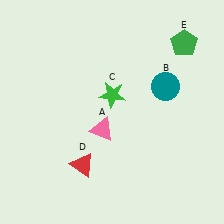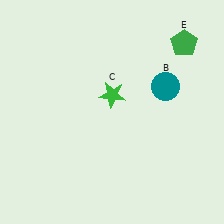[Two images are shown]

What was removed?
The pink triangle (A), the red triangle (D) were removed in Image 2.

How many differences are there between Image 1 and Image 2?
There are 2 differences between the two images.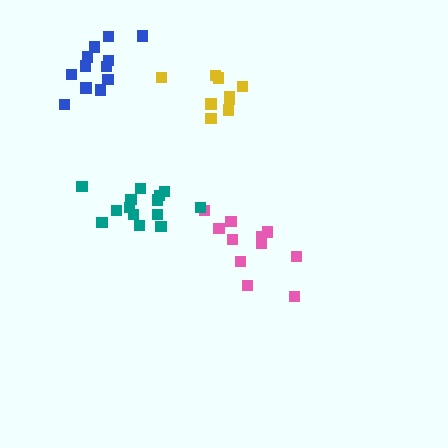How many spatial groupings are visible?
There are 4 spatial groupings.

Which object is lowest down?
The pink cluster is bottommost.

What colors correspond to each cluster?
The clusters are colored: blue, pink, yellow, teal.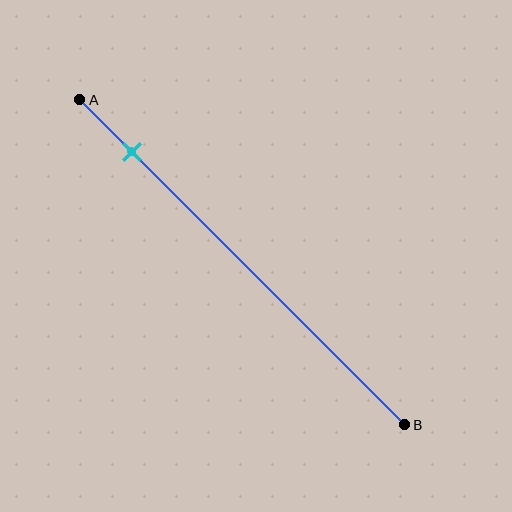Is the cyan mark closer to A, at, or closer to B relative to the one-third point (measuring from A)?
The cyan mark is closer to point A than the one-third point of segment AB.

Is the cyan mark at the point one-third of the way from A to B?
No, the mark is at about 15% from A, not at the 33% one-third point.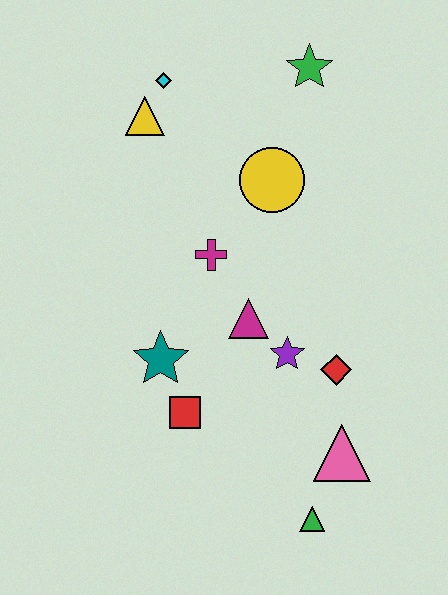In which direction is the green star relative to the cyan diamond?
The green star is to the right of the cyan diamond.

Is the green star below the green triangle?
No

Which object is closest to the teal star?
The red square is closest to the teal star.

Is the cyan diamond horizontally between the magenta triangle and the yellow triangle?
Yes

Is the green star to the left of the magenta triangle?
No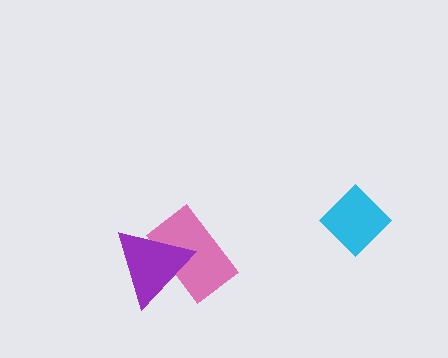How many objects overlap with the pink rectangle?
1 object overlaps with the pink rectangle.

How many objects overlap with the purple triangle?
1 object overlaps with the purple triangle.